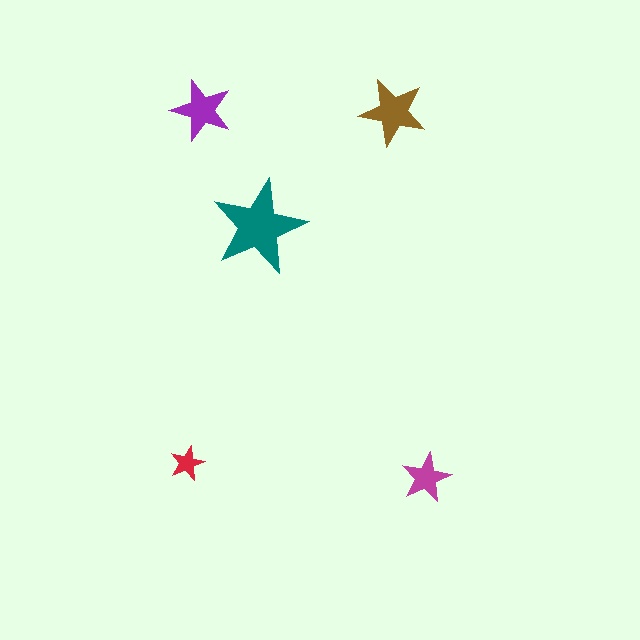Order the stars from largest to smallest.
the teal one, the brown one, the purple one, the magenta one, the red one.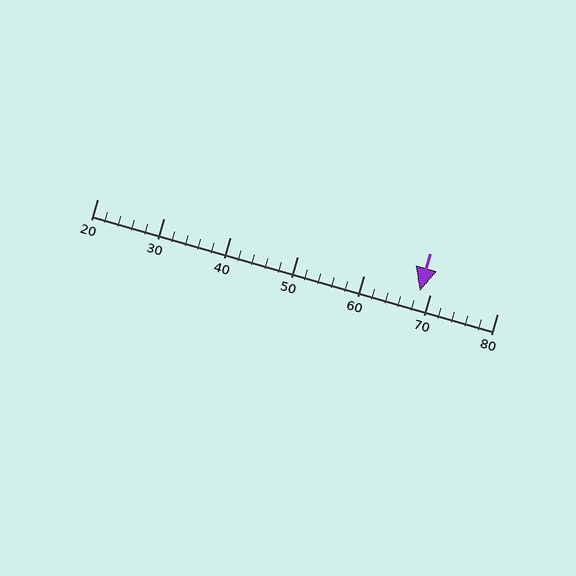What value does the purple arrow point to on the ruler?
The purple arrow points to approximately 68.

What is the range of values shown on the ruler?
The ruler shows values from 20 to 80.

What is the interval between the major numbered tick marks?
The major tick marks are spaced 10 units apart.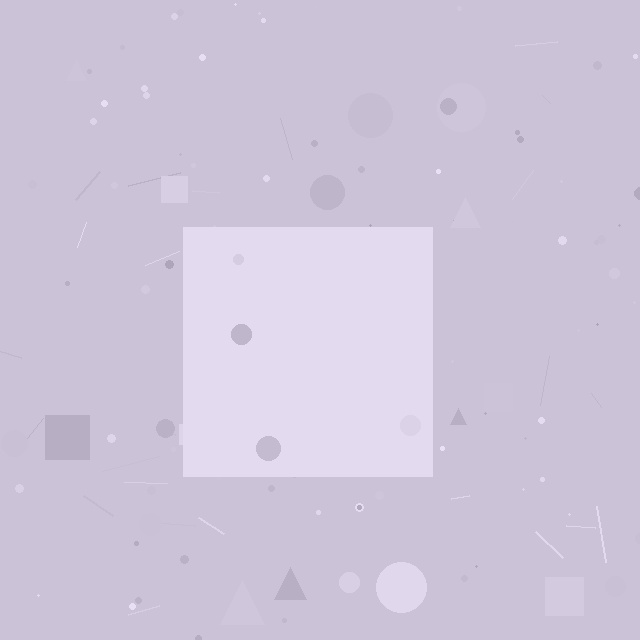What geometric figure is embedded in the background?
A square is embedded in the background.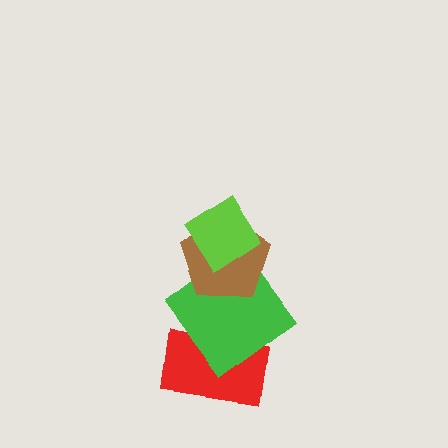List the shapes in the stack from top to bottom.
From top to bottom: the lime diamond, the brown pentagon, the green diamond, the red rectangle.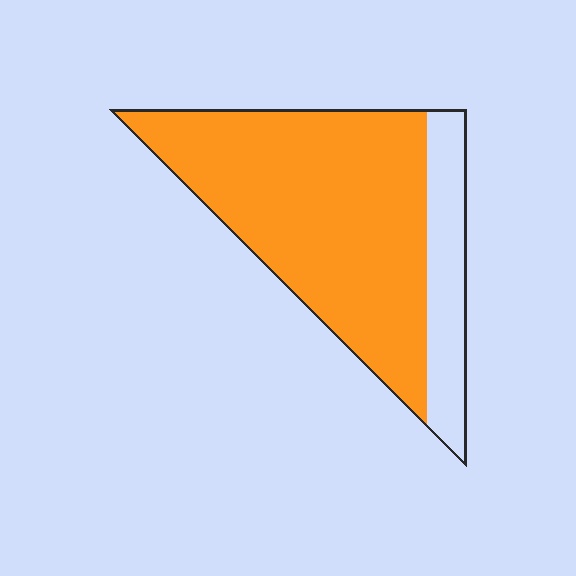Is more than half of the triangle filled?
Yes.